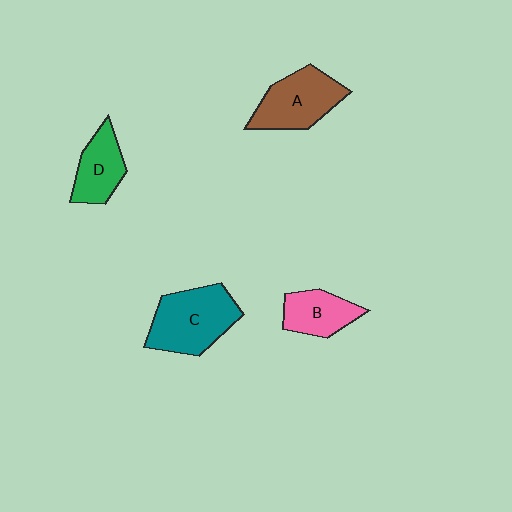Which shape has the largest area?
Shape C (teal).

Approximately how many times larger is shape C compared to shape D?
Approximately 1.6 times.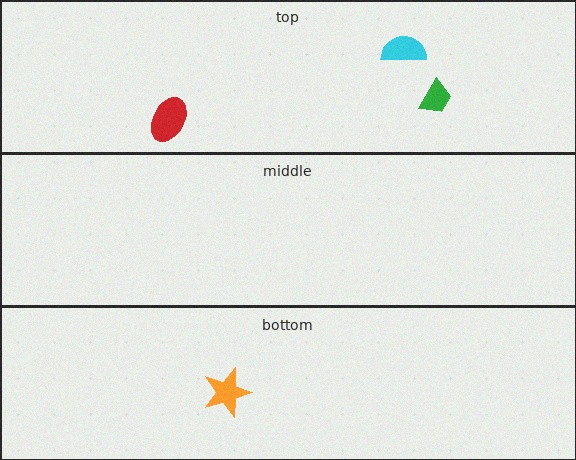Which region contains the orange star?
The bottom region.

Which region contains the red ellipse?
The top region.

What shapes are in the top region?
The cyan semicircle, the red ellipse, the green trapezoid.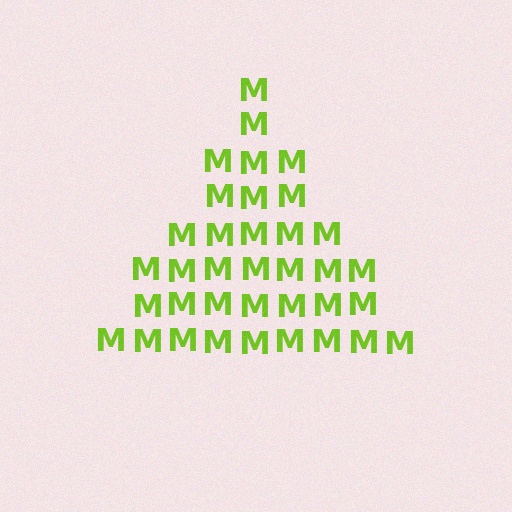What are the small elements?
The small elements are letter M's.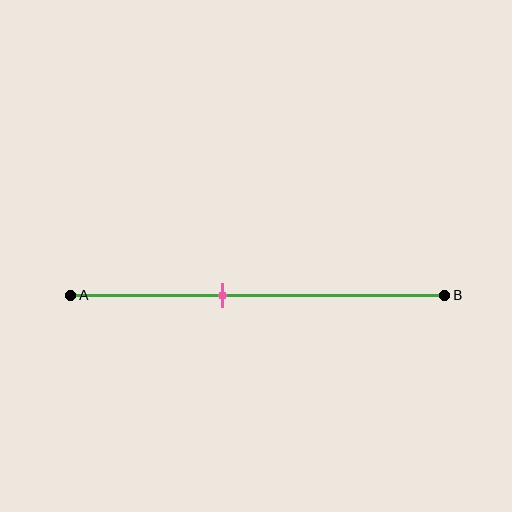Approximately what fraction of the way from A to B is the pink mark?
The pink mark is approximately 40% of the way from A to B.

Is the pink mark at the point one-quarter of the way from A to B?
No, the mark is at about 40% from A, not at the 25% one-quarter point.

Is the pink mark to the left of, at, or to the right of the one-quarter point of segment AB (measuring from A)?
The pink mark is to the right of the one-quarter point of segment AB.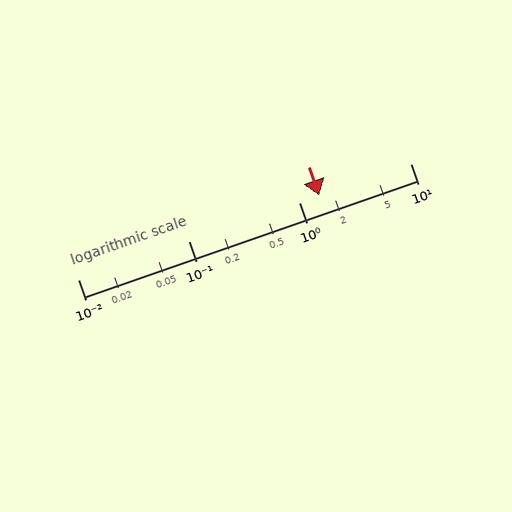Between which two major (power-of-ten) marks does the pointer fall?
The pointer is between 1 and 10.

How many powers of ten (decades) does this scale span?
The scale spans 3 decades, from 0.01 to 10.